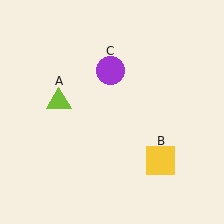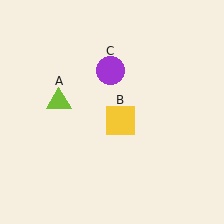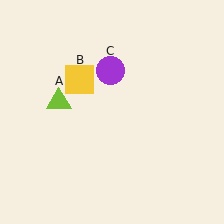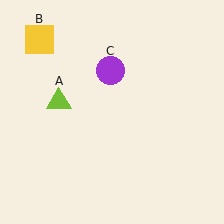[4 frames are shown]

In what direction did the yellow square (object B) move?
The yellow square (object B) moved up and to the left.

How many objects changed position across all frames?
1 object changed position: yellow square (object B).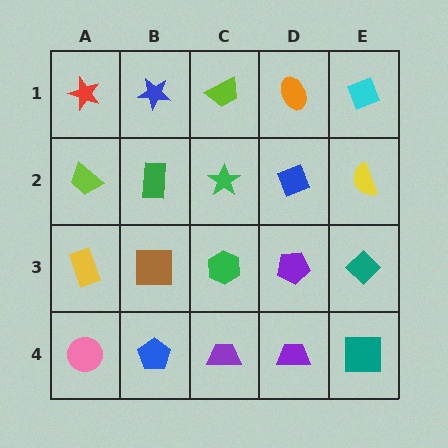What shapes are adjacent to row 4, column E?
A teal diamond (row 3, column E), a purple trapezoid (row 4, column D).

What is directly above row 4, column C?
A green hexagon.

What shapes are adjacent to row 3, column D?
A blue diamond (row 2, column D), a purple trapezoid (row 4, column D), a green hexagon (row 3, column C), a teal diamond (row 3, column E).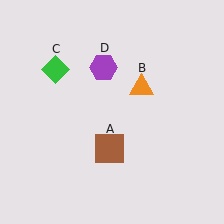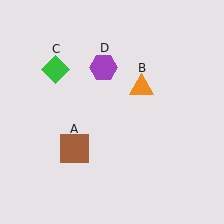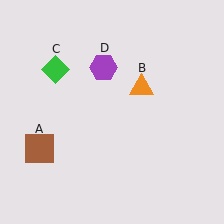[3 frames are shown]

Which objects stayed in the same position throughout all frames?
Orange triangle (object B) and green diamond (object C) and purple hexagon (object D) remained stationary.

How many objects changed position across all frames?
1 object changed position: brown square (object A).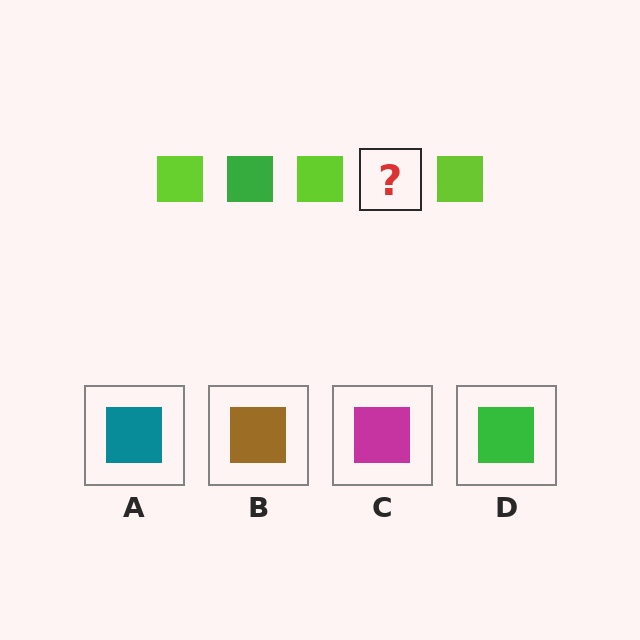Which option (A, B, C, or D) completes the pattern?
D.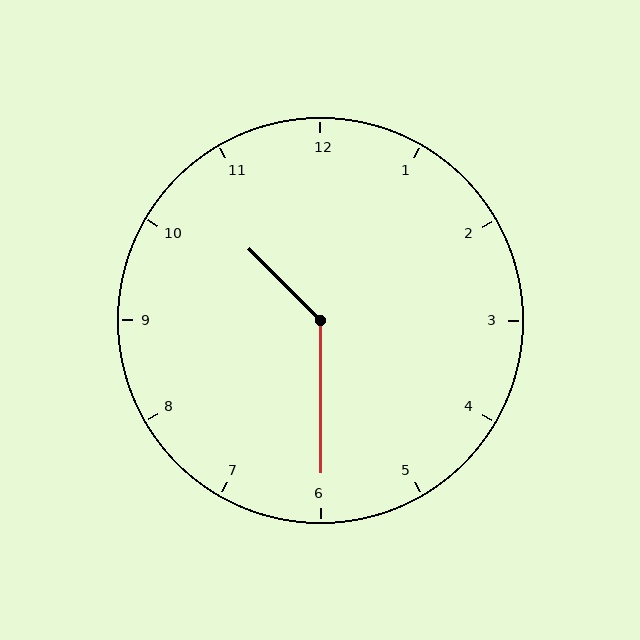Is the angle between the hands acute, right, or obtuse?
It is obtuse.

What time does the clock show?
10:30.